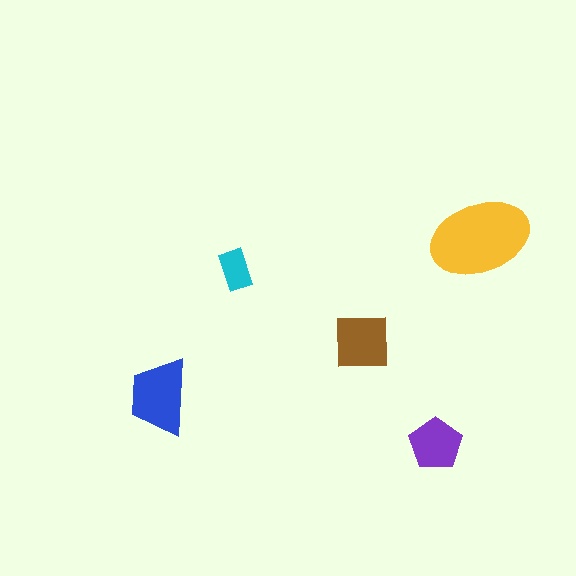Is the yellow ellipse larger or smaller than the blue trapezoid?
Larger.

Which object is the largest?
The yellow ellipse.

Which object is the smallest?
The cyan rectangle.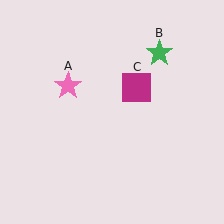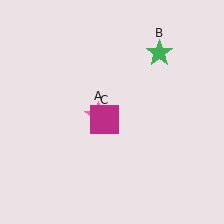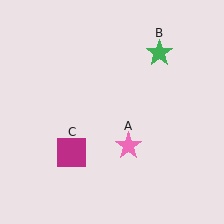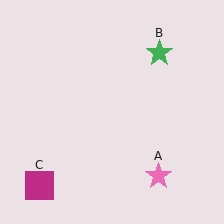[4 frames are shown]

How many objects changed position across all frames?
2 objects changed position: pink star (object A), magenta square (object C).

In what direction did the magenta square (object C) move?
The magenta square (object C) moved down and to the left.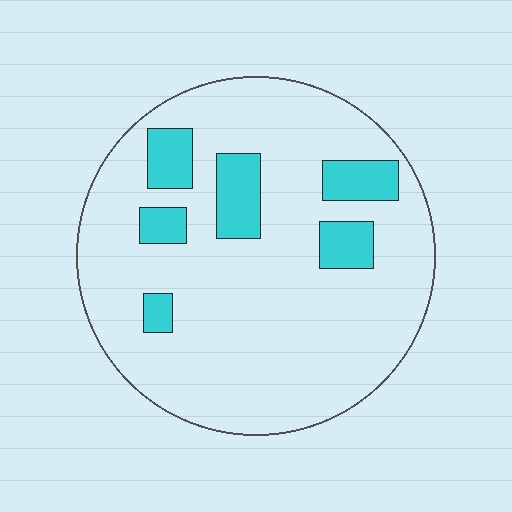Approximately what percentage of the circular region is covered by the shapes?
Approximately 15%.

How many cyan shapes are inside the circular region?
6.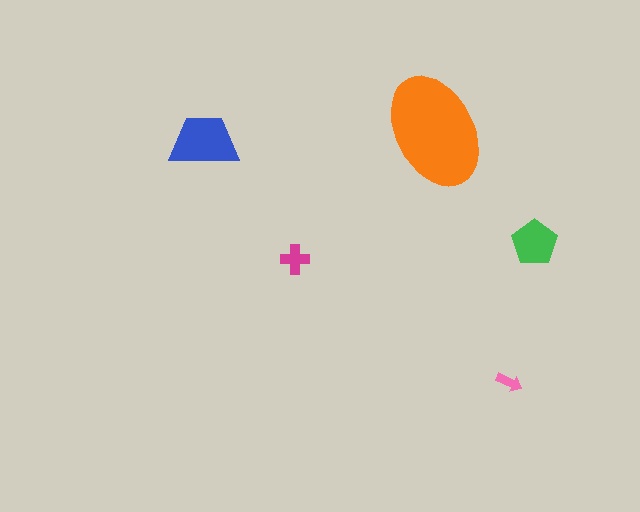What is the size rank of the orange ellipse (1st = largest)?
1st.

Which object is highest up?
The orange ellipse is topmost.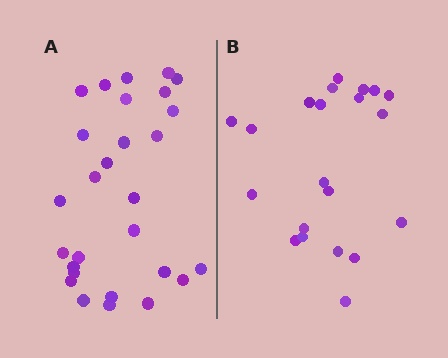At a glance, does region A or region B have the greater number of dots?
Region A (the left region) has more dots.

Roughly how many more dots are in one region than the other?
Region A has roughly 8 or so more dots than region B.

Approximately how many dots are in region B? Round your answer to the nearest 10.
About 20 dots. (The exact count is 21, which rounds to 20.)